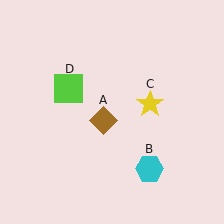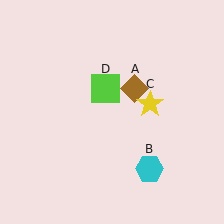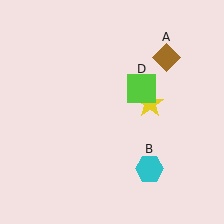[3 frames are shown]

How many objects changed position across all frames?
2 objects changed position: brown diamond (object A), lime square (object D).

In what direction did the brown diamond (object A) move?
The brown diamond (object A) moved up and to the right.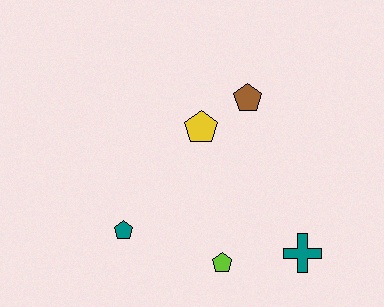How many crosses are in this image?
There is 1 cross.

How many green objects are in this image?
There are no green objects.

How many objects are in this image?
There are 5 objects.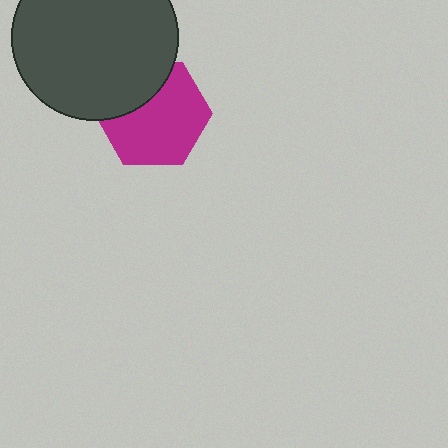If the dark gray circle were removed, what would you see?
You would see the complete magenta hexagon.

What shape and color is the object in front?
The object in front is a dark gray circle.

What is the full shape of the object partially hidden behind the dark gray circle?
The partially hidden object is a magenta hexagon.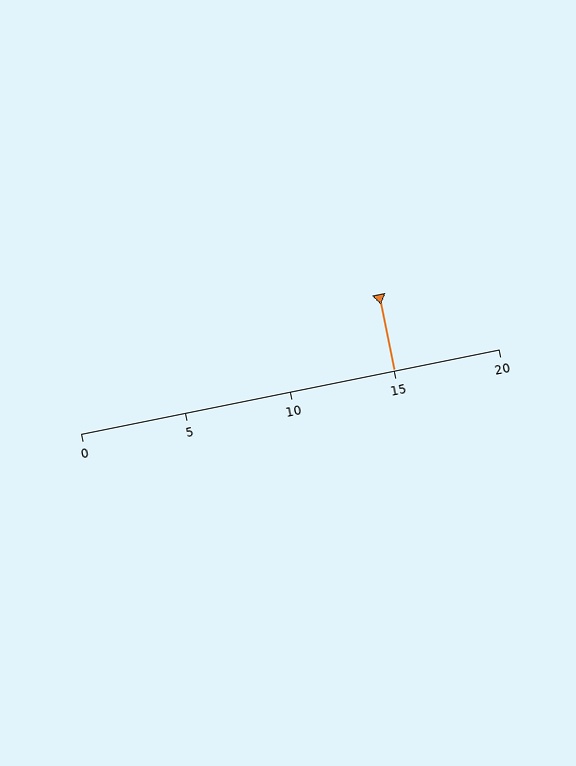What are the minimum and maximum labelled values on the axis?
The axis runs from 0 to 20.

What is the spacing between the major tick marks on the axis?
The major ticks are spaced 5 apart.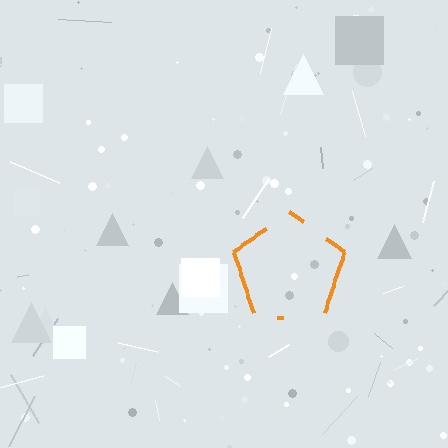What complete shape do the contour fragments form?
The contour fragments form a pentagon.